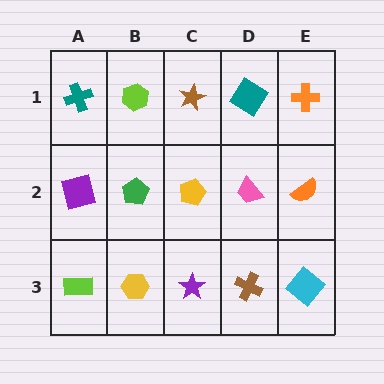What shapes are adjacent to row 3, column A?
A purple square (row 2, column A), a yellow hexagon (row 3, column B).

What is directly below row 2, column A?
A lime rectangle.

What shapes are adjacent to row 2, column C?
A brown star (row 1, column C), a purple star (row 3, column C), a green pentagon (row 2, column B), a pink trapezoid (row 2, column D).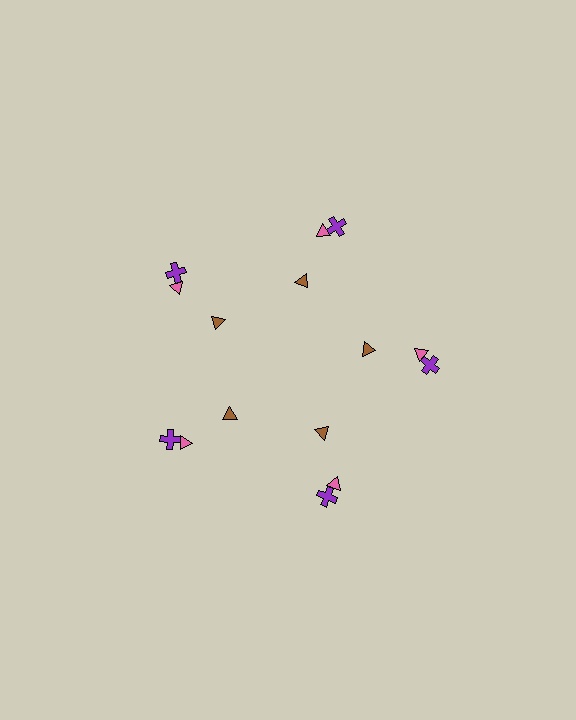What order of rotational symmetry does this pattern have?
This pattern has 5-fold rotational symmetry.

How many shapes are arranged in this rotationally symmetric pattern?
There are 15 shapes, arranged in 5 groups of 3.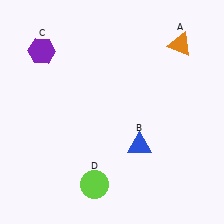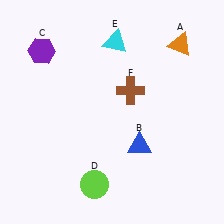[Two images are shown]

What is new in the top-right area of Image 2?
A brown cross (F) was added in the top-right area of Image 2.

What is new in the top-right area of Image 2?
A cyan triangle (E) was added in the top-right area of Image 2.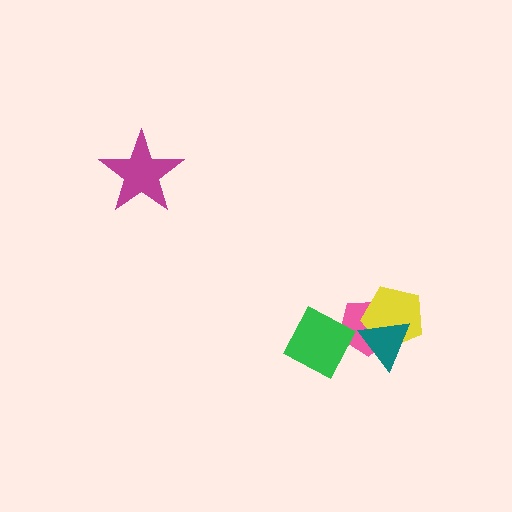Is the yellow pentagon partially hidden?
Yes, it is partially covered by another shape.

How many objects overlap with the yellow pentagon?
2 objects overlap with the yellow pentagon.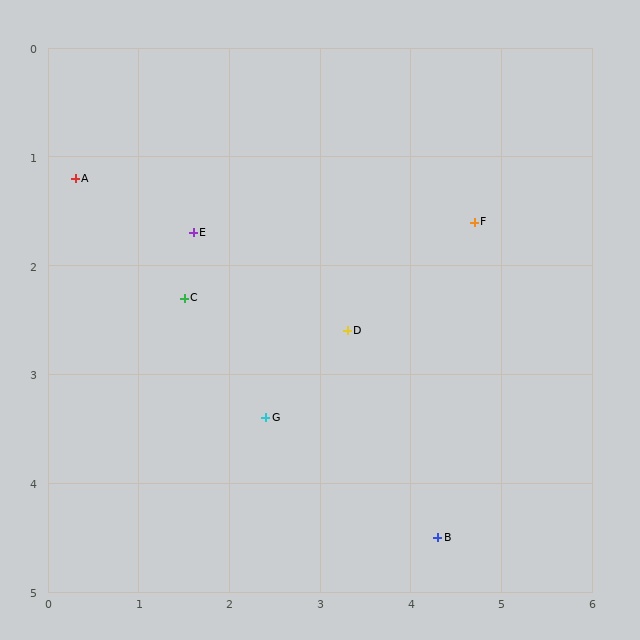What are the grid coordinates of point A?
Point A is at approximately (0.3, 1.2).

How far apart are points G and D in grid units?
Points G and D are about 1.2 grid units apart.